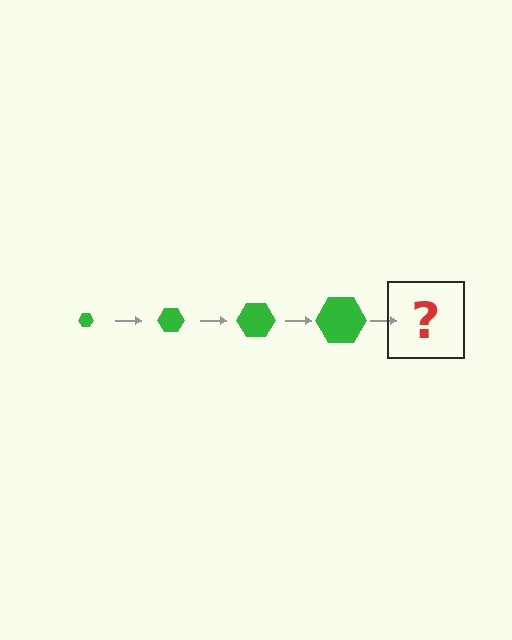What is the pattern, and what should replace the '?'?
The pattern is that the hexagon gets progressively larger each step. The '?' should be a green hexagon, larger than the previous one.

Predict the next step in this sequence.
The next step is a green hexagon, larger than the previous one.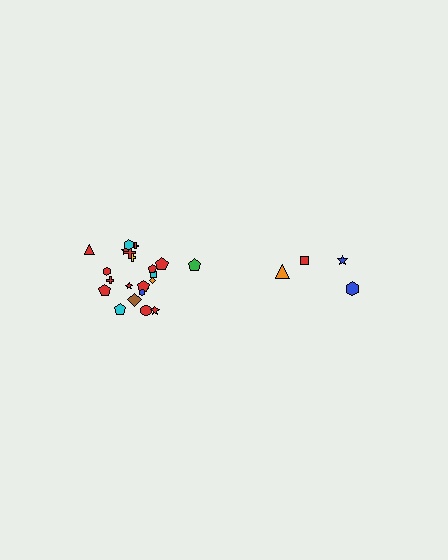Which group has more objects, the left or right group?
The left group.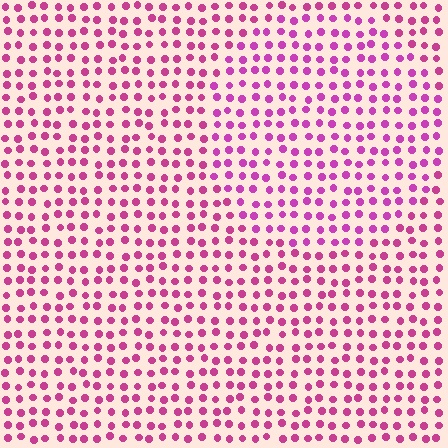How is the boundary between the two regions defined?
The boundary is defined purely by a slight shift in hue (about 17 degrees). Spacing, size, and orientation are identical on both sides.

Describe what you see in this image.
The image is filled with small magenta elements in a uniform arrangement. A circle-shaped region is visible where the elements are tinted to a slightly different hue, forming a subtle color boundary.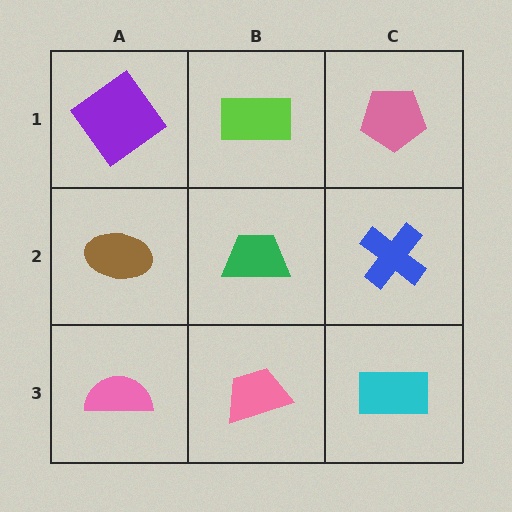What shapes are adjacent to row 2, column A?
A purple diamond (row 1, column A), a pink semicircle (row 3, column A), a green trapezoid (row 2, column B).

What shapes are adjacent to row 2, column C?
A pink pentagon (row 1, column C), a cyan rectangle (row 3, column C), a green trapezoid (row 2, column B).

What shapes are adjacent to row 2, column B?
A lime rectangle (row 1, column B), a pink trapezoid (row 3, column B), a brown ellipse (row 2, column A), a blue cross (row 2, column C).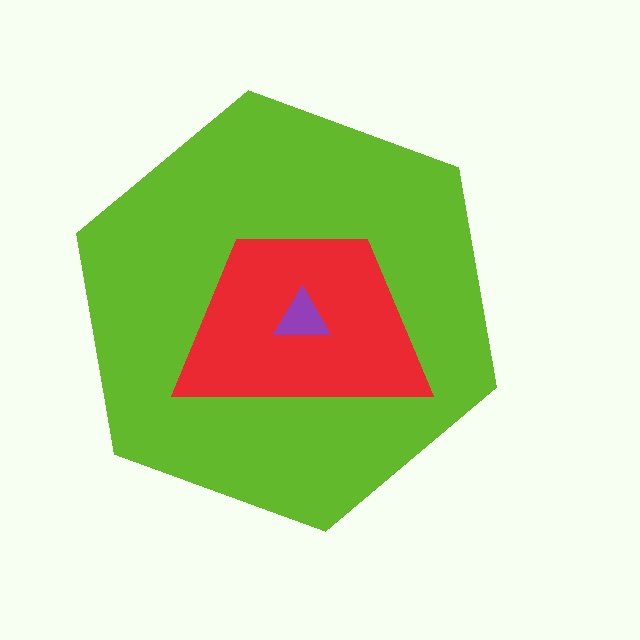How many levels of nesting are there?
3.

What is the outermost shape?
The lime hexagon.